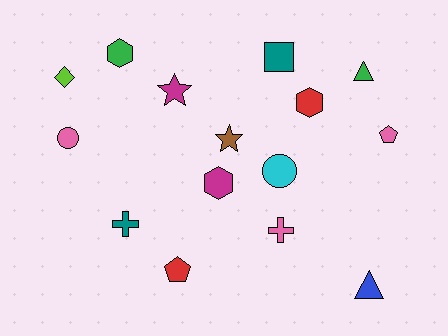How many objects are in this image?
There are 15 objects.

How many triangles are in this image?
There are 2 triangles.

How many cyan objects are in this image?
There is 1 cyan object.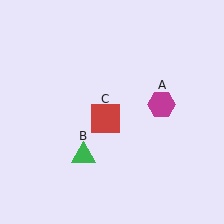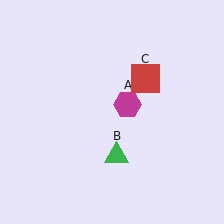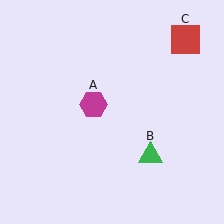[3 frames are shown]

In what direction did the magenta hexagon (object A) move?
The magenta hexagon (object A) moved left.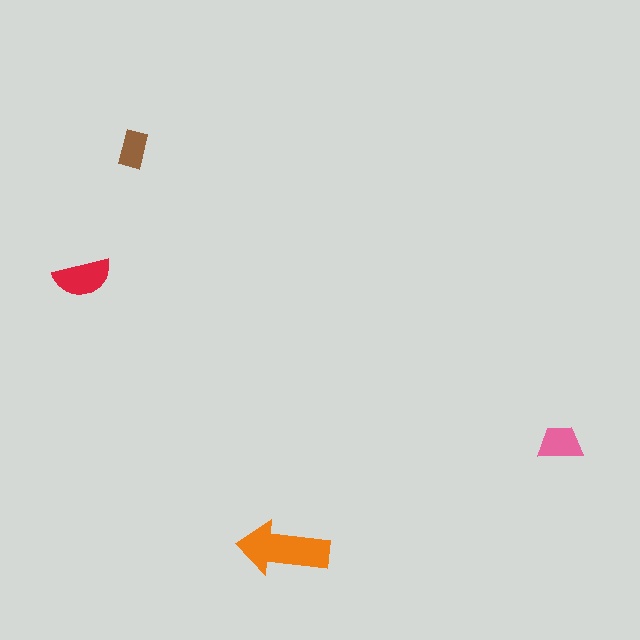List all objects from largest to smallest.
The orange arrow, the red semicircle, the pink trapezoid, the brown rectangle.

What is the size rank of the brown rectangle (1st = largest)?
4th.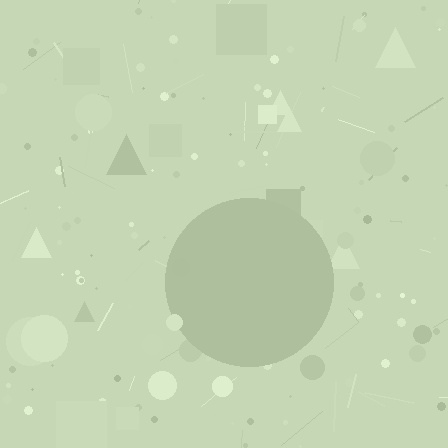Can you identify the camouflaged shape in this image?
The camouflaged shape is a circle.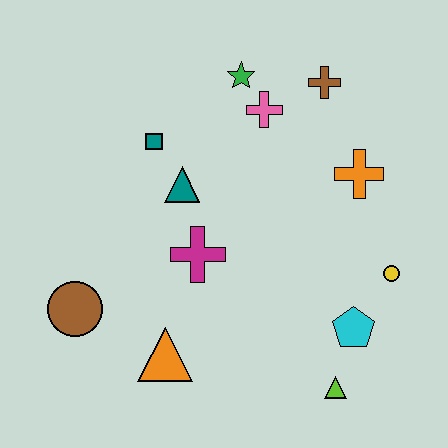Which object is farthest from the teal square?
The lime triangle is farthest from the teal square.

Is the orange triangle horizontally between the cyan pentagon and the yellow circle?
No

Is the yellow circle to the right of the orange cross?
Yes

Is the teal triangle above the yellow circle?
Yes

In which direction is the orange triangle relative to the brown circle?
The orange triangle is to the right of the brown circle.